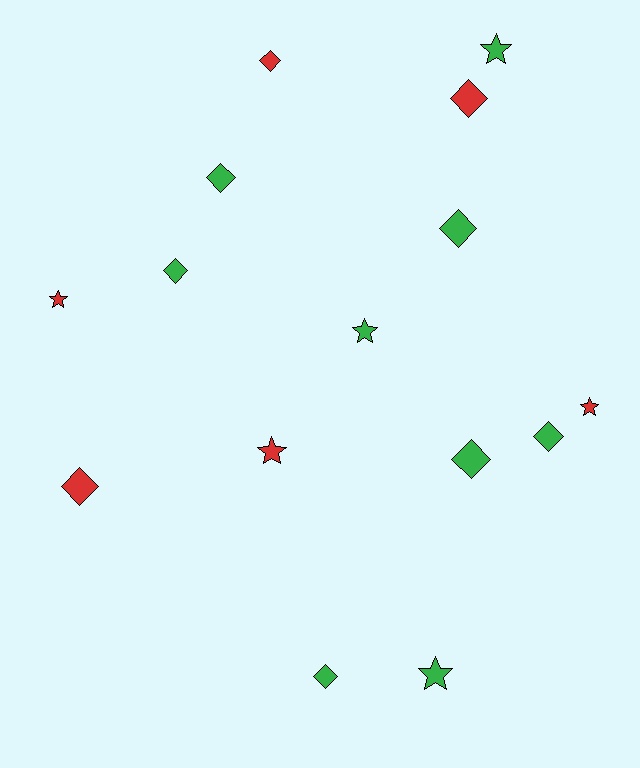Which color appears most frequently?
Green, with 9 objects.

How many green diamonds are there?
There are 6 green diamonds.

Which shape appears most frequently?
Diamond, with 9 objects.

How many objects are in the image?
There are 15 objects.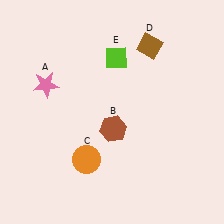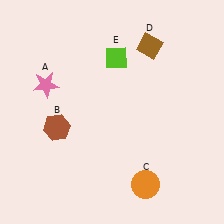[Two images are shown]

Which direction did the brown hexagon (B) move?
The brown hexagon (B) moved left.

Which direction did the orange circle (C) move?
The orange circle (C) moved right.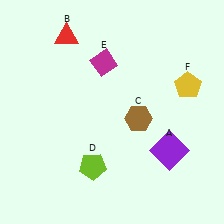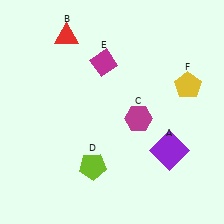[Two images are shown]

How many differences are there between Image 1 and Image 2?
There is 1 difference between the two images.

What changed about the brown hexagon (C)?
In Image 1, C is brown. In Image 2, it changed to magenta.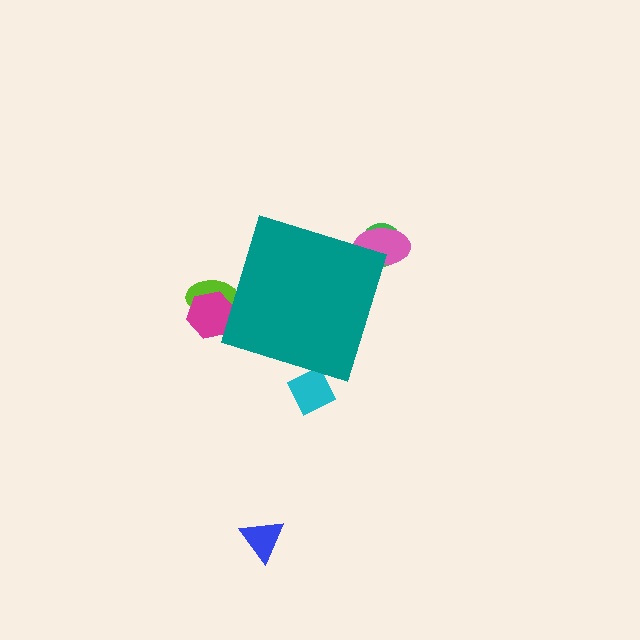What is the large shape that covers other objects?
A teal diamond.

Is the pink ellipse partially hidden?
Yes, the pink ellipse is partially hidden behind the teal diamond.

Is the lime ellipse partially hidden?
Yes, the lime ellipse is partially hidden behind the teal diamond.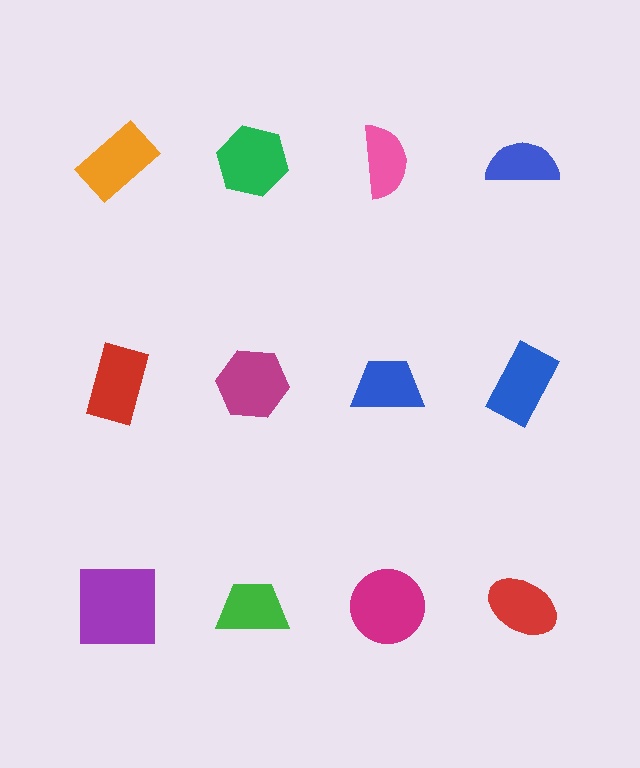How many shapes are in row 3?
4 shapes.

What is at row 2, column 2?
A magenta hexagon.